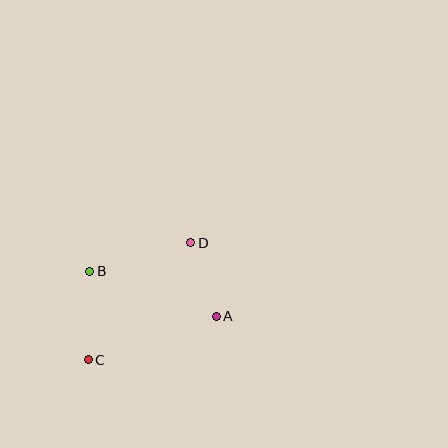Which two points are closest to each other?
Points A and D are closest to each other.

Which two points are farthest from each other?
Points C and D are farthest from each other.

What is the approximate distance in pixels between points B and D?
The distance between B and D is approximately 105 pixels.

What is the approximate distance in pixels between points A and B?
The distance between A and B is approximately 134 pixels.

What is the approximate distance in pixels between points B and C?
The distance between B and C is approximately 88 pixels.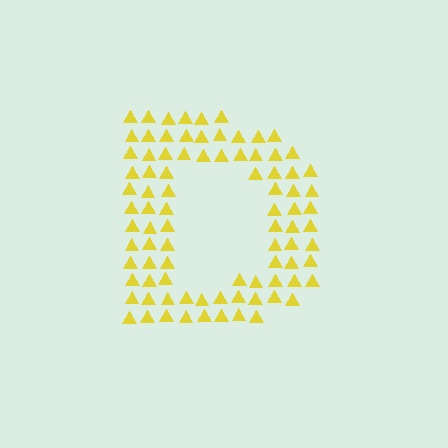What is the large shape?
The large shape is the letter D.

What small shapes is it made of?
It is made of small triangles.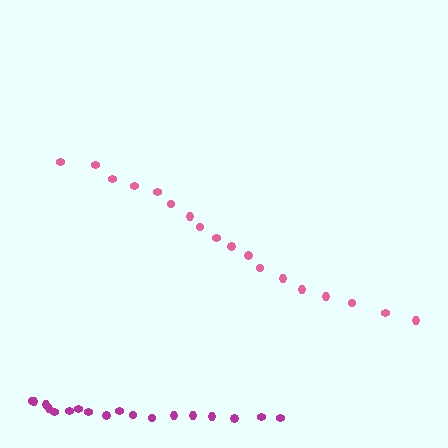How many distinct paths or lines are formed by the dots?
There are 2 distinct paths.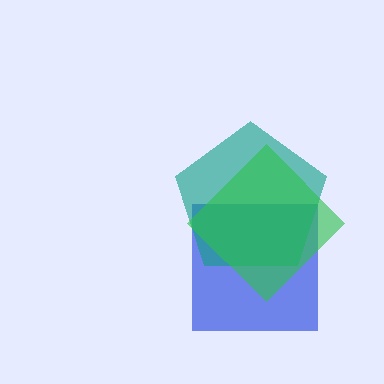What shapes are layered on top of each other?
The layered shapes are: a blue square, a teal pentagon, a green diamond.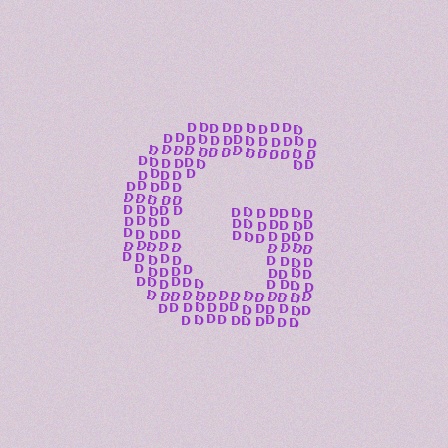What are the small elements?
The small elements are letter D's.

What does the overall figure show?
The overall figure shows the letter G.